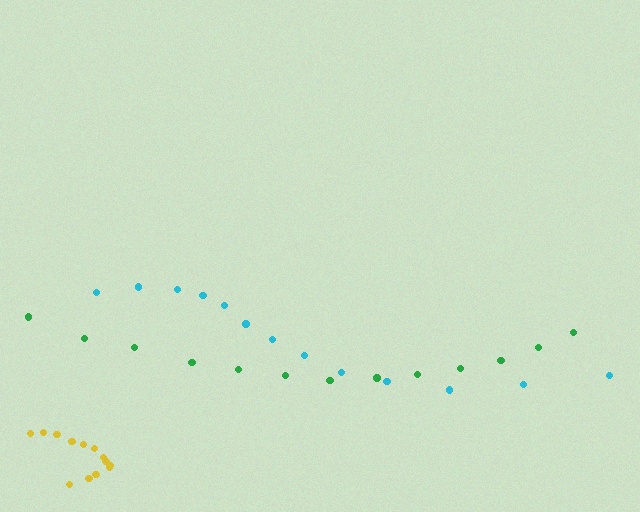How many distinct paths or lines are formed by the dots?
There are 3 distinct paths.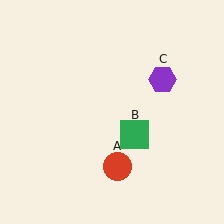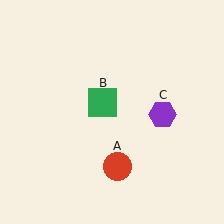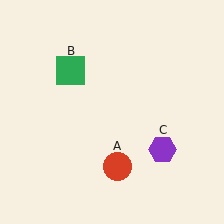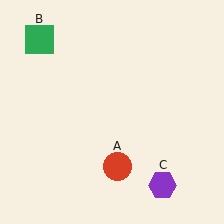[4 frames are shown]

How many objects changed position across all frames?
2 objects changed position: green square (object B), purple hexagon (object C).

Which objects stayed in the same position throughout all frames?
Red circle (object A) remained stationary.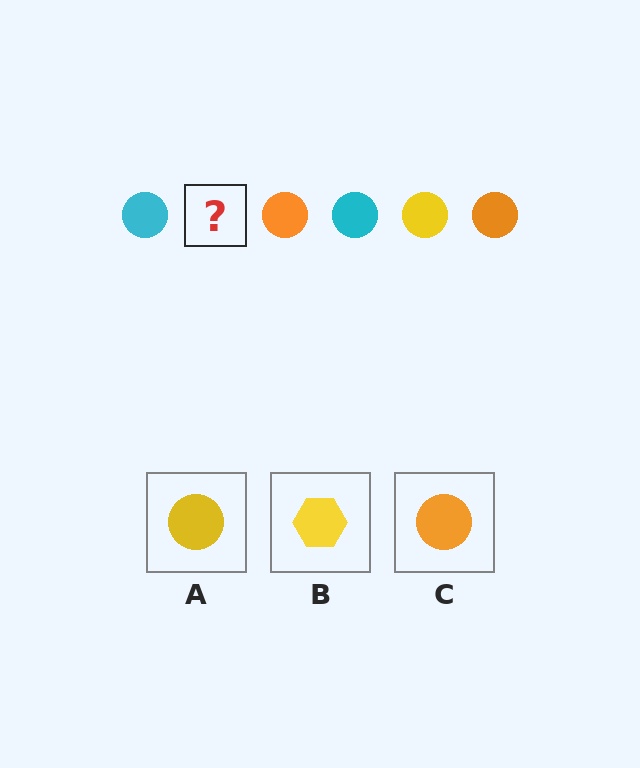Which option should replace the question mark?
Option A.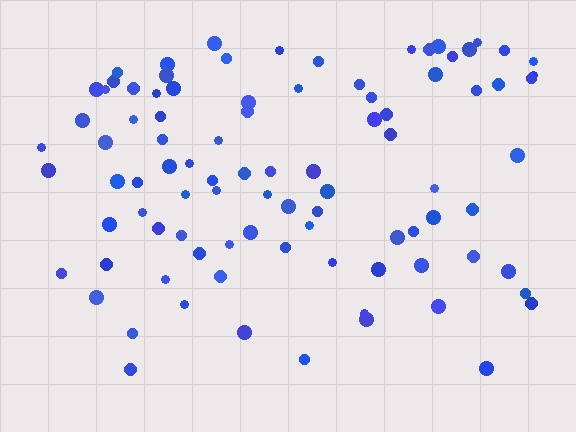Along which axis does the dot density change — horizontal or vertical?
Vertical.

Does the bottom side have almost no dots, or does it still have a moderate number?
Still a moderate number, just noticeably fewer than the top.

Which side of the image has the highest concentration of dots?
The top.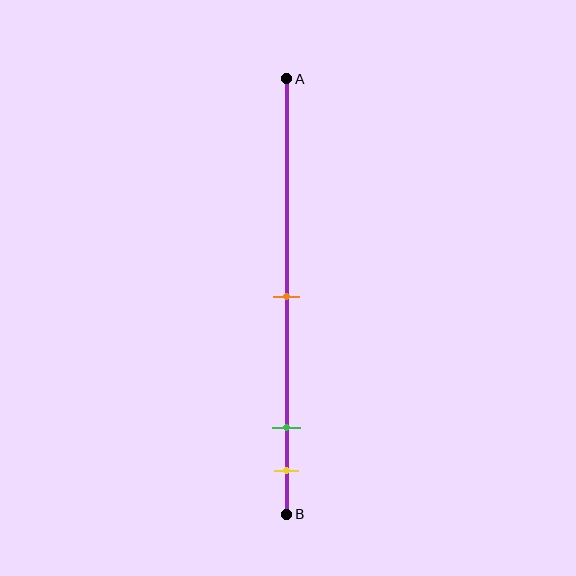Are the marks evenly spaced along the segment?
No, the marks are not evenly spaced.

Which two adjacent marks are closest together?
The green and yellow marks are the closest adjacent pair.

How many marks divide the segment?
There are 3 marks dividing the segment.